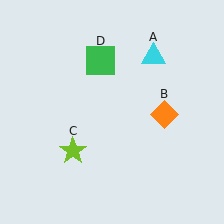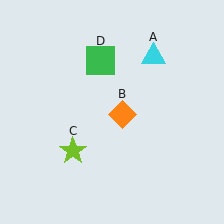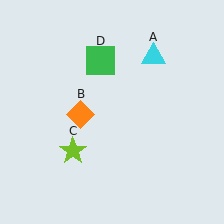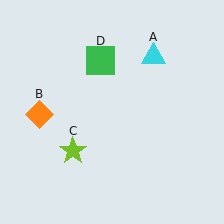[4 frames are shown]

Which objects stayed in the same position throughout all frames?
Cyan triangle (object A) and lime star (object C) and green square (object D) remained stationary.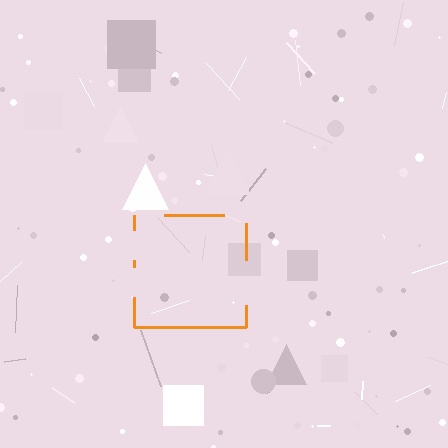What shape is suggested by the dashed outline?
The dashed outline suggests a square.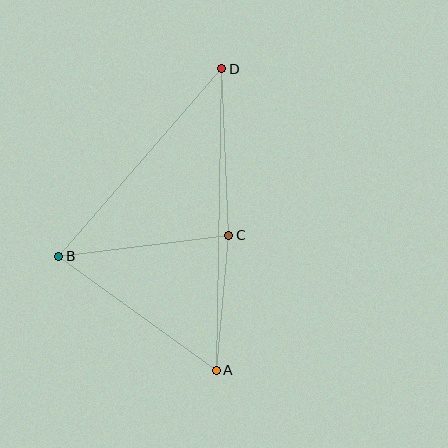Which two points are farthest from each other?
Points A and D are farthest from each other.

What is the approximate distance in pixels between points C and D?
The distance between C and D is approximately 167 pixels.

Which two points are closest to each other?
Points A and C are closest to each other.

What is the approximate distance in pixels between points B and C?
The distance between B and C is approximately 171 pixels.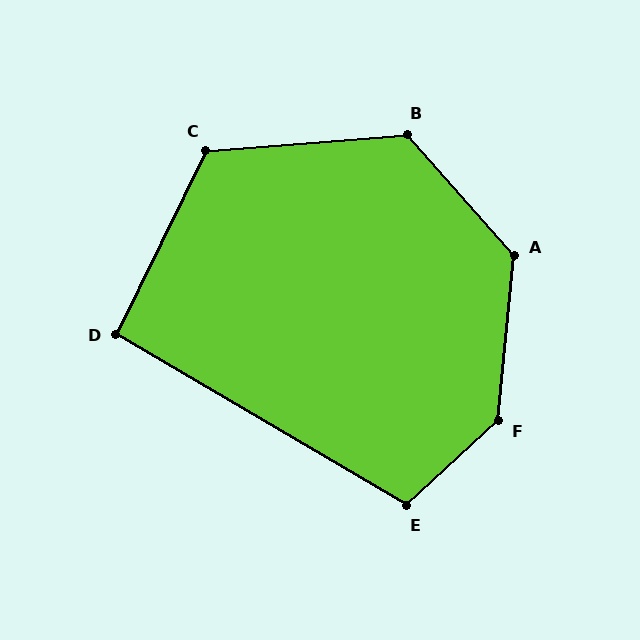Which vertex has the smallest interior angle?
D, at approximately 94 degrees.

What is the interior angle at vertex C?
Approximately 120 degrees (obtuse).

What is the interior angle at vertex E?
Approximately 107 degrees (obtuse).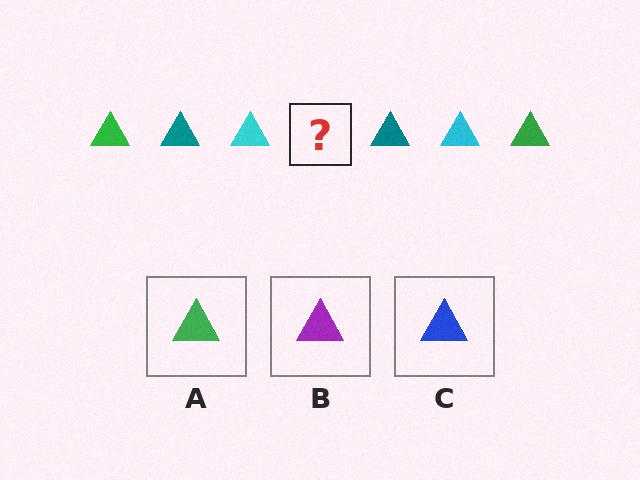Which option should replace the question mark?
Option A.